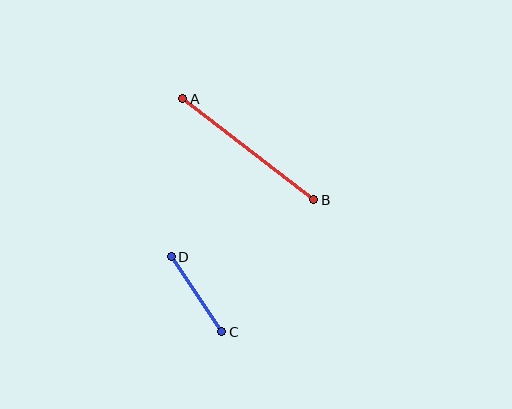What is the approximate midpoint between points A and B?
The midpoint is at approximately (248, 149) pixels.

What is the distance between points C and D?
The distance is approximately 90 pixels.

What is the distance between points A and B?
The distance is approximately 165 pixels.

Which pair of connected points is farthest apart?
Points A and B are farthest apart.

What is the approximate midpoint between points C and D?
The midpoint is at approximately (197, 294) pixels.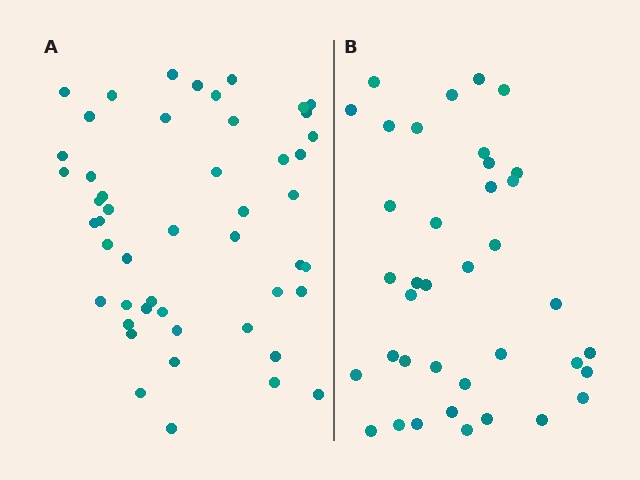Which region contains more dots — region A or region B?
Region A (the left region) has more dots.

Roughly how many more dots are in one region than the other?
Region A has roughly 12 or so more dots than region B.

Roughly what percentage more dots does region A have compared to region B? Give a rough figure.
About 30% more.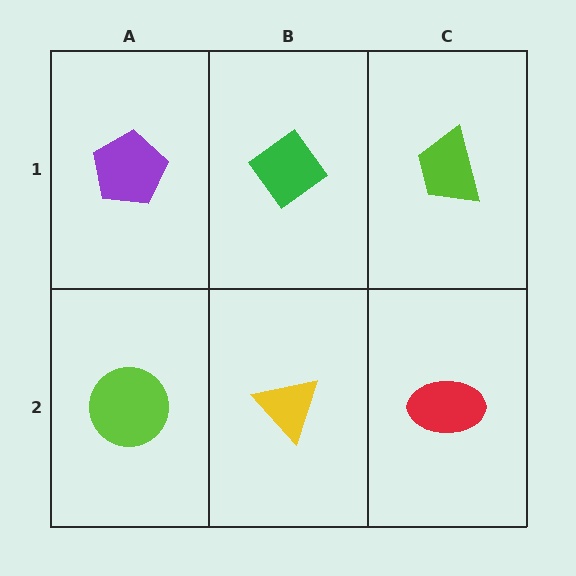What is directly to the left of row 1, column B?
A purple pentagon.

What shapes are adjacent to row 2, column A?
A purple pentagon (row 1, column A), a yellow triangle (row 2, column B).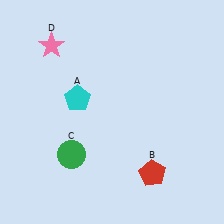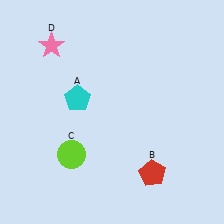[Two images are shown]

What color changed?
The circle (C) changed from green in Image 1 to lime in Image 2.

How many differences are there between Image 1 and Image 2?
There is 1 difference between the two images.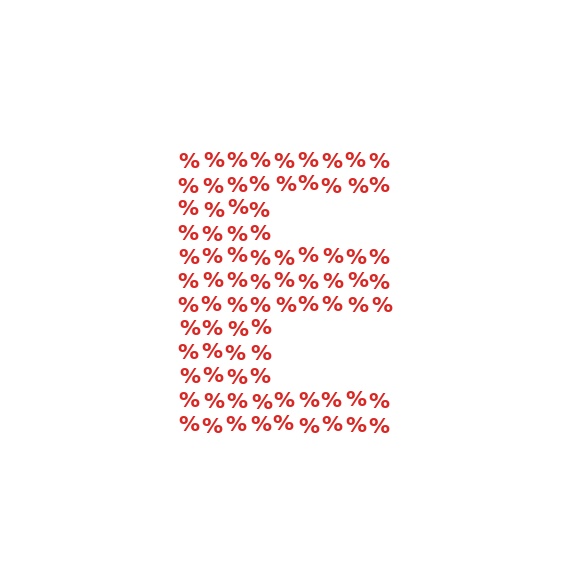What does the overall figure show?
The overall figure shows the letter E.